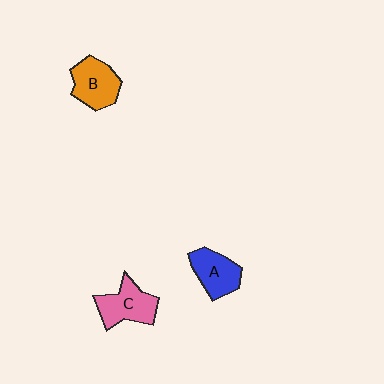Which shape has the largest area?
Shape C (pink).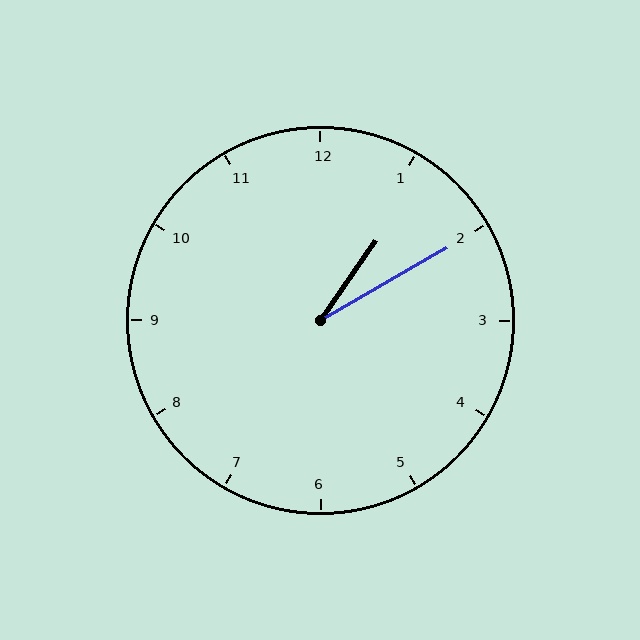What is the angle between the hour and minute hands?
Approximately 25 degrees.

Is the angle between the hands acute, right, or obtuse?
It is acute.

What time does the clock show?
1:10.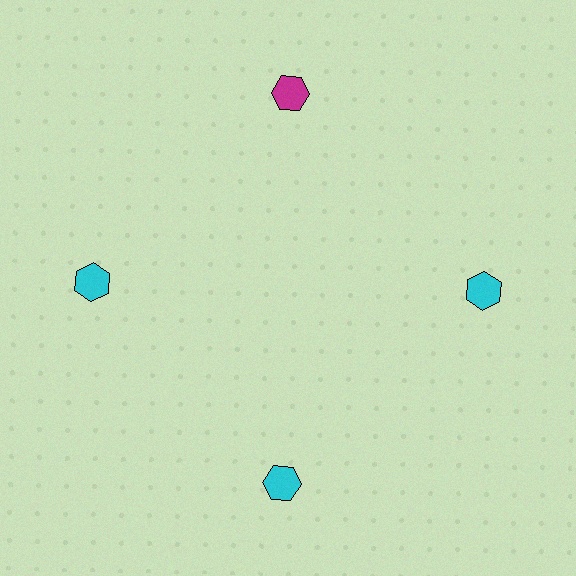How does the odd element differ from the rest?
It has a different color: magenta instead of cyan.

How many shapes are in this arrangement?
There are 4 shapes arranged in a ring pattern.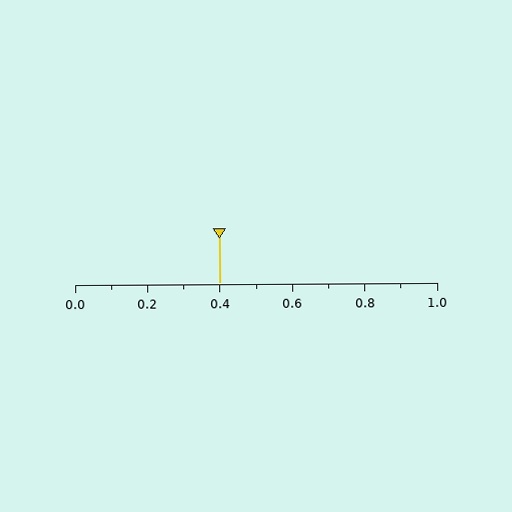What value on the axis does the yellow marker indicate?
The marker indicates approximately 0.4.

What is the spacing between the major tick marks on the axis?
The major ticks are spaced 0.2 apart.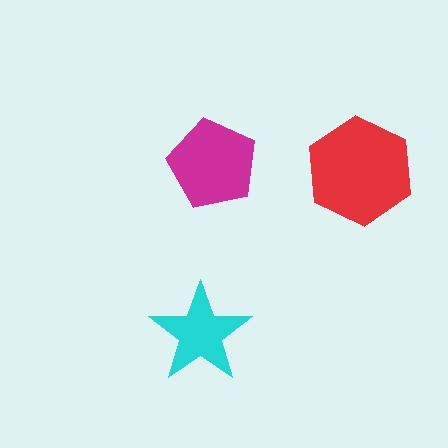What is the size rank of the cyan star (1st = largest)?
3rd.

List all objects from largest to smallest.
The red hexagon, the magenta pentagon, the cyan star.